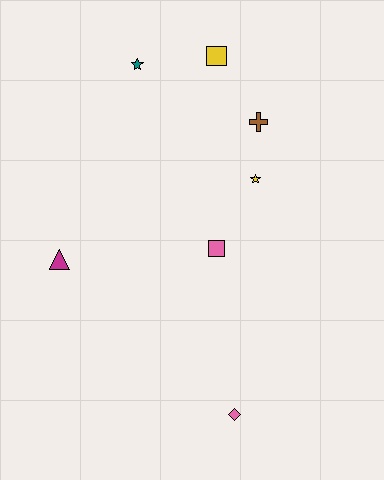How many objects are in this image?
There are 7 objects.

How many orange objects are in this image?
There are no orange objects.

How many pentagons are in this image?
There are no pentagons.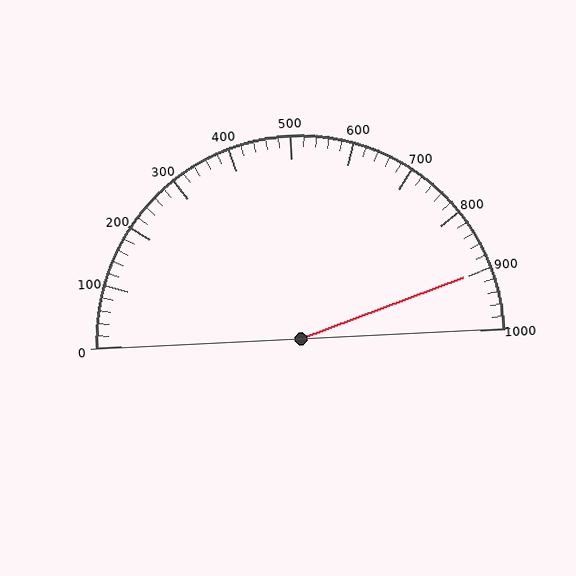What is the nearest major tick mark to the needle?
The nearest major tick mark is 900.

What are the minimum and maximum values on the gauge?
The gauge ranges from 0 to 1000.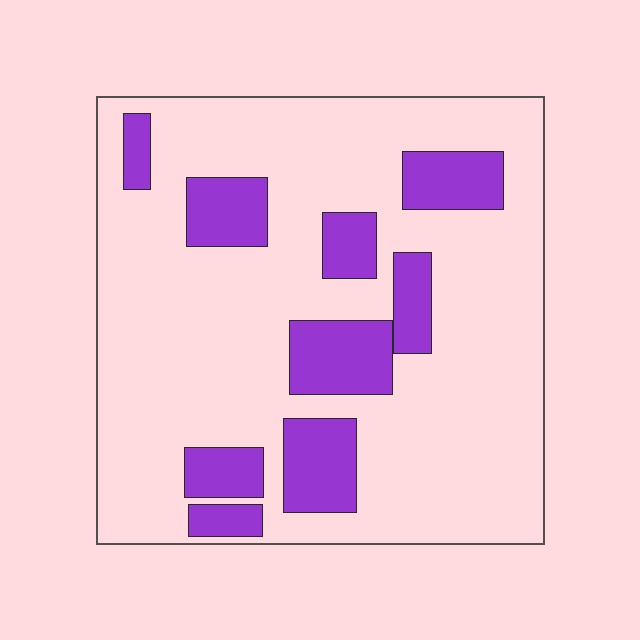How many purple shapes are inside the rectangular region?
9.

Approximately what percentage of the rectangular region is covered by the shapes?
Approximately 20%.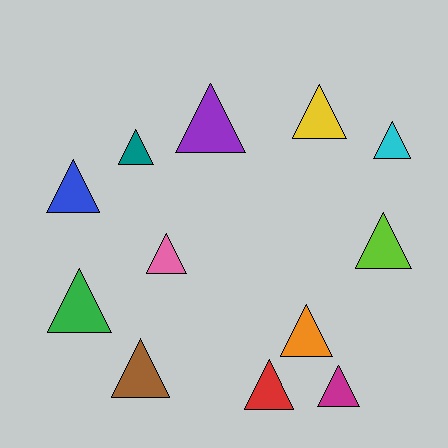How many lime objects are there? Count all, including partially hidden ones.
There is 1 lime object.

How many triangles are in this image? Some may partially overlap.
There are 12 triangles.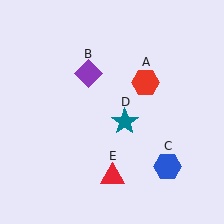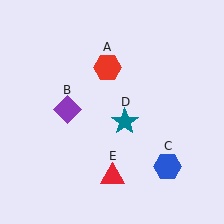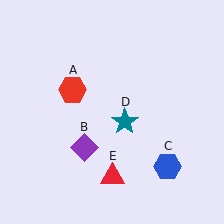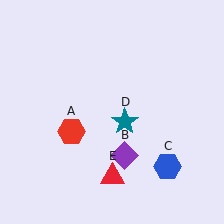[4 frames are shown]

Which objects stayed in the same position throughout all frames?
Blue hexagon (object C) and teal star (object D) and red triangle (object E) remained stationary.